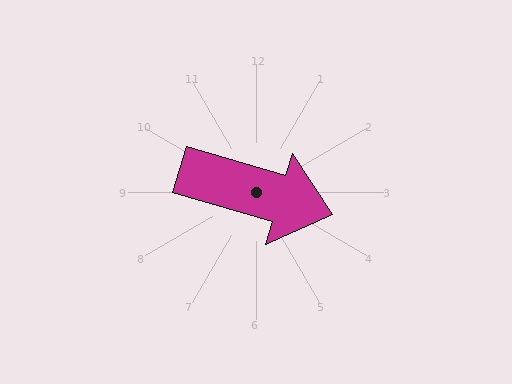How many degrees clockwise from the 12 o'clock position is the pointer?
Approximately 107 degrees.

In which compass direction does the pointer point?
East.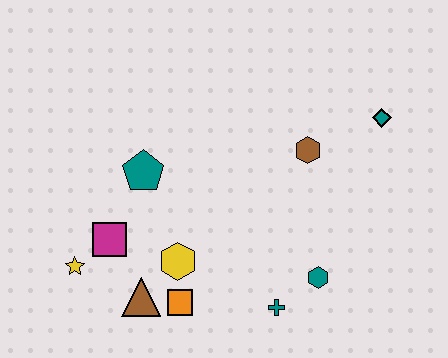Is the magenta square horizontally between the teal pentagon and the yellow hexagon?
No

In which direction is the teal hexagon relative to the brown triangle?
The teal hexagon is to the right of the brown triangle.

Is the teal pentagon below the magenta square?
No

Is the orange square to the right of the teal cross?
No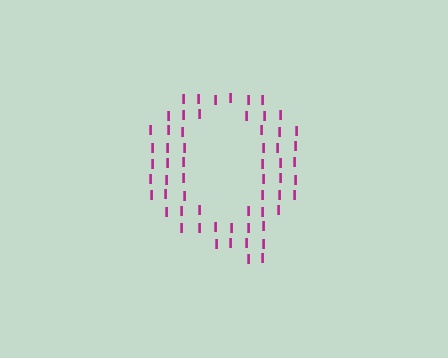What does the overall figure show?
The overall figure shows the letter Q.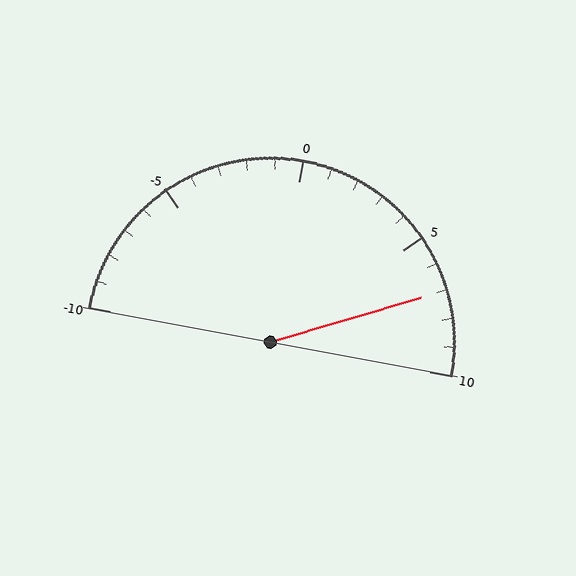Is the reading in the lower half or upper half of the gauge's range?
The reading is in the upper half of the range (-10 to 10).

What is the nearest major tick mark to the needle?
The nearest major tick mark is 5.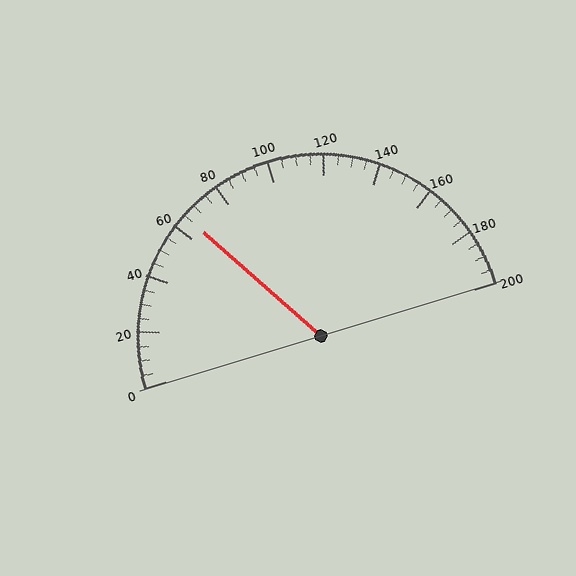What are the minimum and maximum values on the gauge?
The gauge ranges from 0 to 200.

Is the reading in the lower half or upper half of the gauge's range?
The reading is in the lower half of the range (0 to 200).